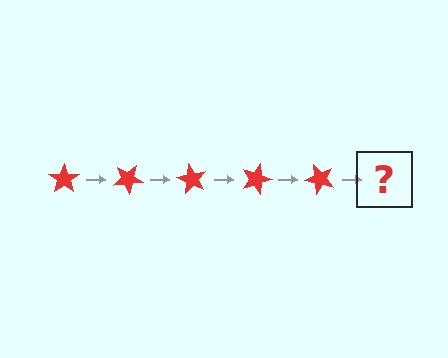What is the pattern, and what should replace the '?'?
The pattern is that the star rotates 30 degrees each step. The '?' should be a red star rotated 150 degrees.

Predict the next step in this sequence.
The next step is a red star rotated 150 degrees.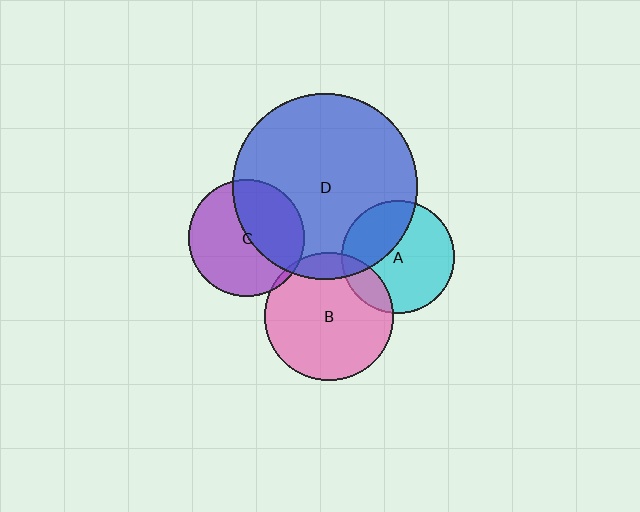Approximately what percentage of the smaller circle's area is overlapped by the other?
Approximately 35%.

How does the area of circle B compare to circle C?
Approximately 1.2 times.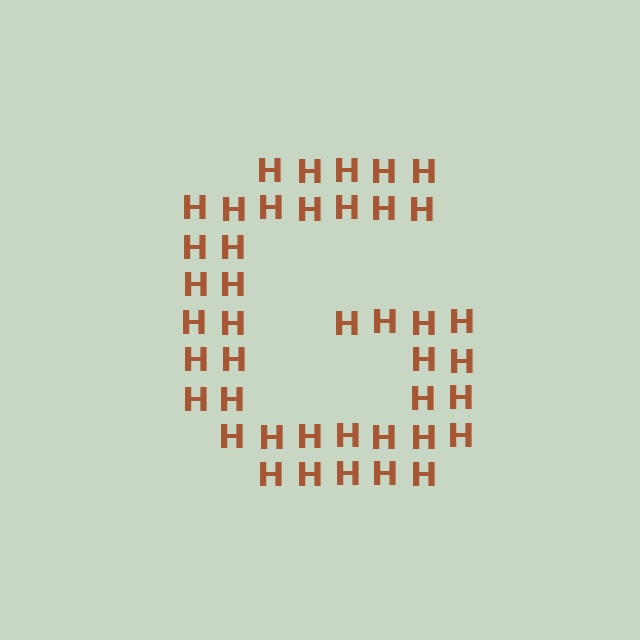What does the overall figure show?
The overall figure shows the letter G.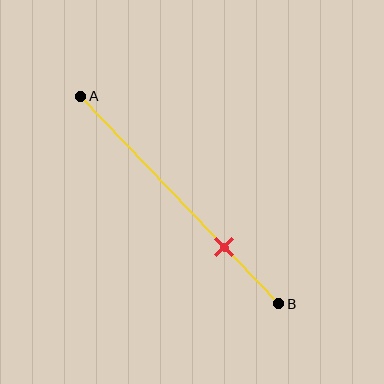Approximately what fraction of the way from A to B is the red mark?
The red mark is approximately 75% of the way from A to B.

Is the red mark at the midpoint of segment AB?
No, the mark is at about 75% from A, not at the 50% midpoint.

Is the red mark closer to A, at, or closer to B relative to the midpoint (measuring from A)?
The red mark is closer to point B than the midpoint of segment AB.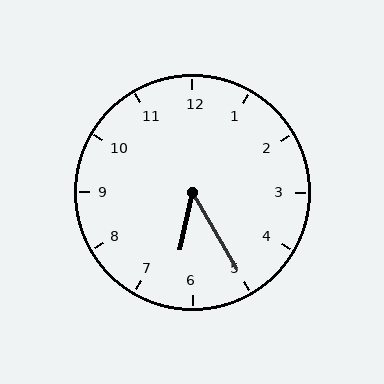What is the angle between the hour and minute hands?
Approximately 42 degrees.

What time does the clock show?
6:25.